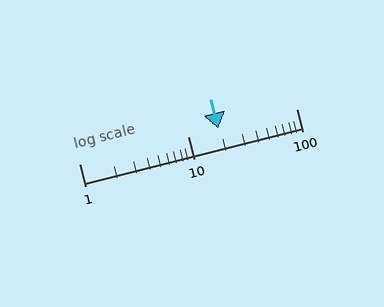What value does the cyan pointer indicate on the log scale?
The pointer indicates approximately 19.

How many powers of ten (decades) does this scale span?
The scale spans 2 decades, from 1 to 100.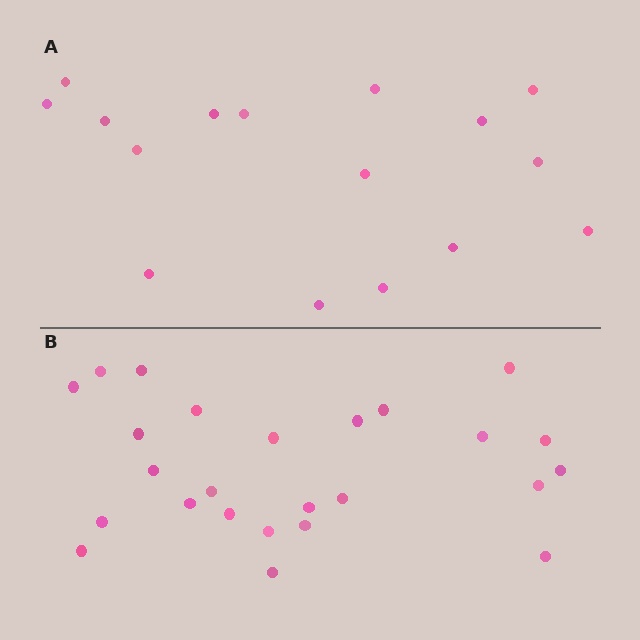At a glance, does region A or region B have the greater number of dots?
Region B (the bottom region) has more dots.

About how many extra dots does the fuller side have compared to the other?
Region B has roughly 8 or so more dots than region A.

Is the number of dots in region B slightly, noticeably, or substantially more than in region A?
Region B has substantially more. The ratio is roughly 1.6 to 1.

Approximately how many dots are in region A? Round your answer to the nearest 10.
About 20 dots. (The exact count is 16, which rounds to 20.)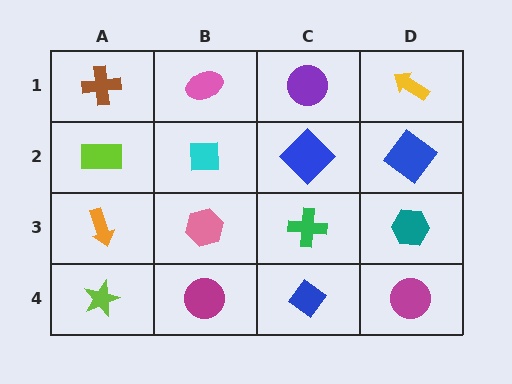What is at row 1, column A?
A brown cross.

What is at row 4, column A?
A lime star.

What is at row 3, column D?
A teal hexagon.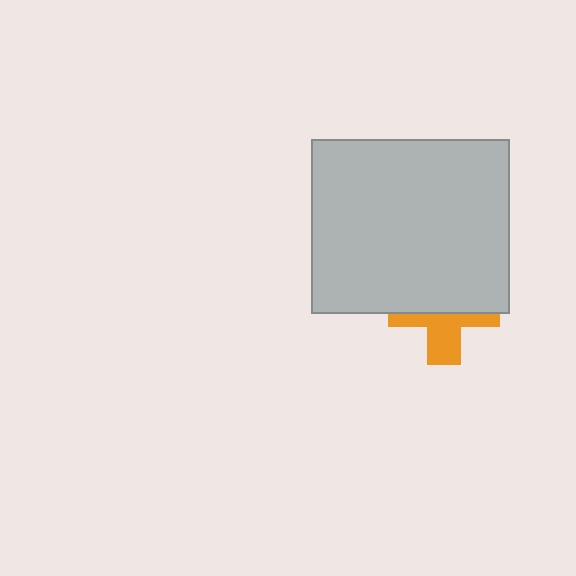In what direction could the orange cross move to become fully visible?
The orange cross could move down. That would shift it out from behind the light gray rectangle entirely.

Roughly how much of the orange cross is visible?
A small part of it is visible (roughly 43%).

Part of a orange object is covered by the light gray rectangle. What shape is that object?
It is a cross.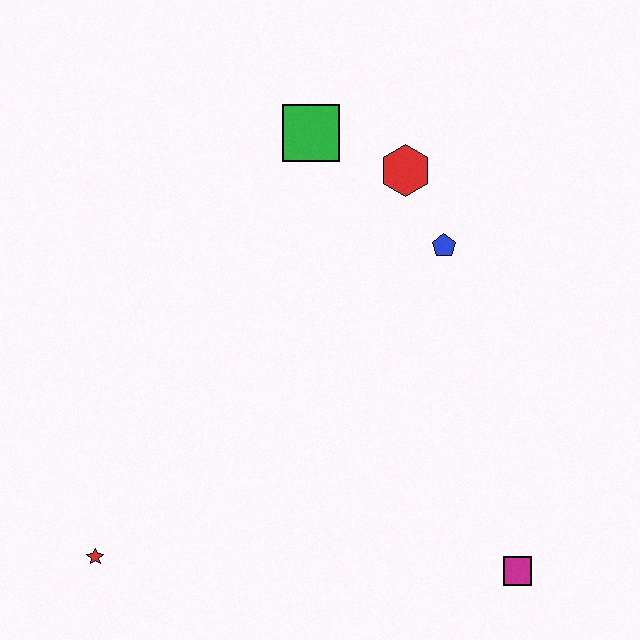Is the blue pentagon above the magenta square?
Yes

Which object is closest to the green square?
The red hexagon is closest to the green square.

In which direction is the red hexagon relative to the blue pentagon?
The red hexagon is above the blue pentagon.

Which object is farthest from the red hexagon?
The red star is farthest from the red hexagon.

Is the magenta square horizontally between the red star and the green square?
No